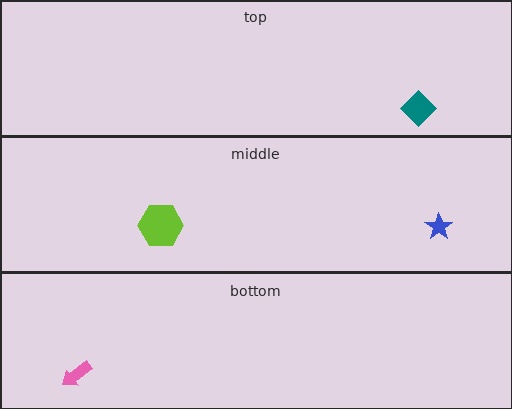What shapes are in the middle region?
The blue star, the lime hexagon.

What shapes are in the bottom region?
The pink arrow.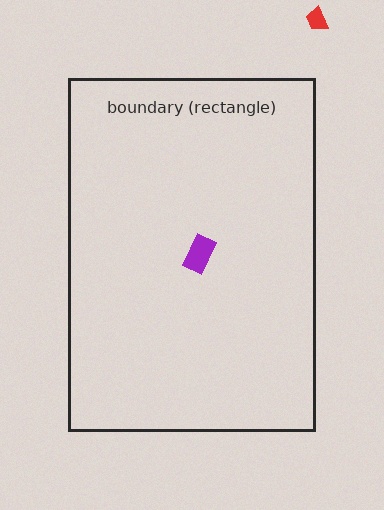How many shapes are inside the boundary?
1 inside, 1 outside.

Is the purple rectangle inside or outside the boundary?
Inside.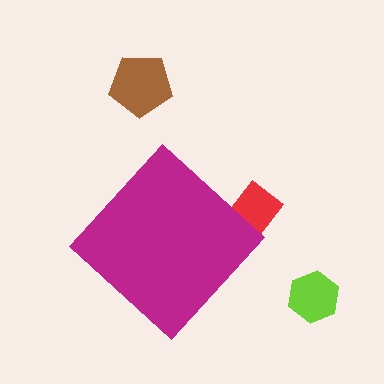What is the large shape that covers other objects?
A magenta diamond.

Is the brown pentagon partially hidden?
No, the brown pentagon is fully visible.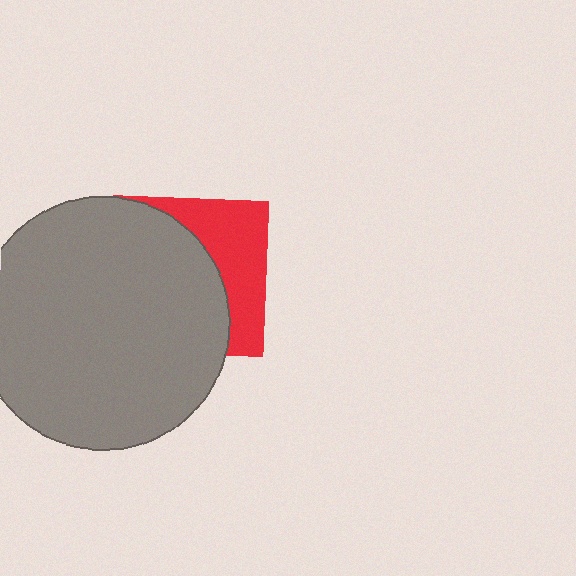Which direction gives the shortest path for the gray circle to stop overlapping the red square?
Moving left gives the shortest separation.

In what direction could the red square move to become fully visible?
The red square could move right. That would shift it out from behind the gray circle entirely.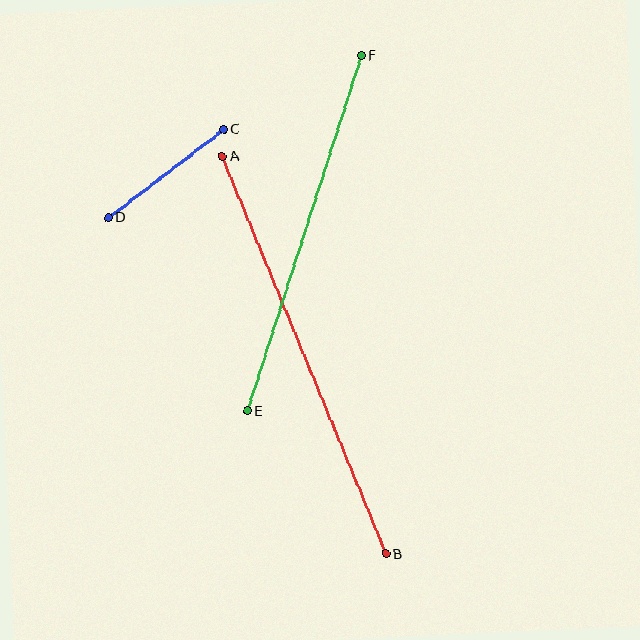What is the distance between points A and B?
The distance is approximately 430 pixels.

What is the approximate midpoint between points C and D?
The midpoint is at approximately (166, 174) pixels.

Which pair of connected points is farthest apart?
Points A and B are farthest apart.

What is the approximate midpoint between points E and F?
The midpoint is at approximately (304, 234) pixels.